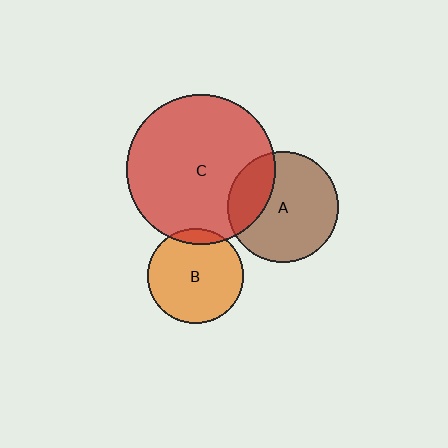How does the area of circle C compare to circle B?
Approximately 2.5 times.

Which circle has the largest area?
Circle C (red).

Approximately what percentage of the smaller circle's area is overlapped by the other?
Approximately 25%.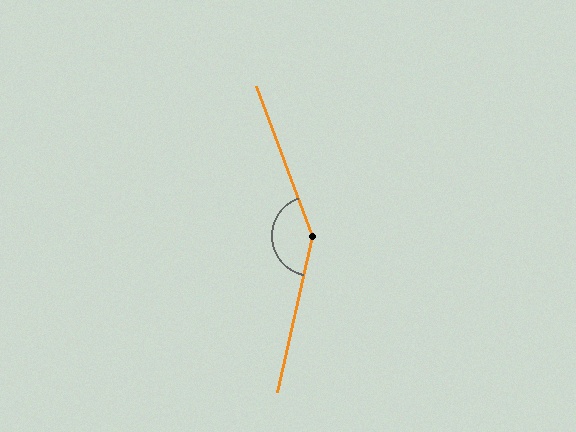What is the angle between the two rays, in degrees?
Approximately 147 degrees.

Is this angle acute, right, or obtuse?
It is obtuse.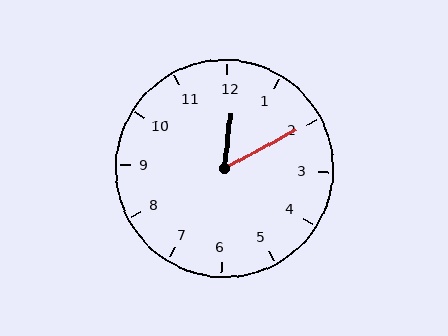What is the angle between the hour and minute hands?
Approximately 55 degrees.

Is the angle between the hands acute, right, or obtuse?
It is acute.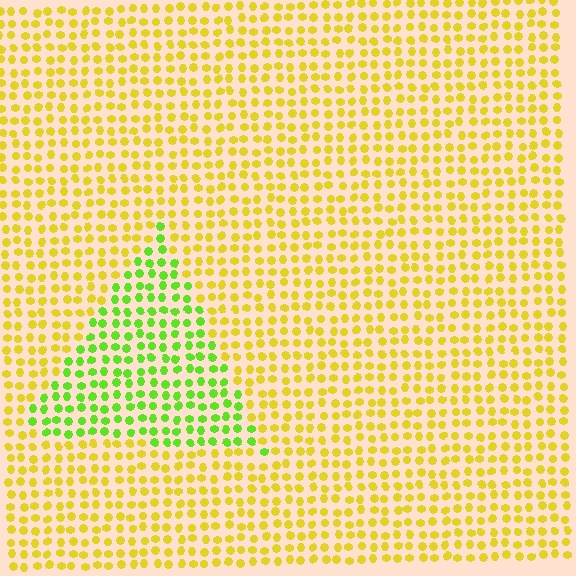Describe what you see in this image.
The image is filled with small yellow elements in a uniform arrangement. A triangle-shaped region is visible where the elements are tinted to a slightly different hue, forming a subtle color boundary.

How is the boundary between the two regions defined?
The boundary is defined purely by a slight shift in hue (about 48 degrees). Spacing, size, and orientation are identical on both sides.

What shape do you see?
I see a triangle.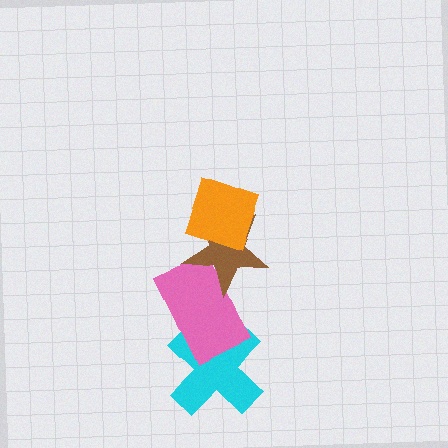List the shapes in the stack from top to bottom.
From top to bottom: the orange diamond, the brown star, the pink rectangle, the cyan cross.